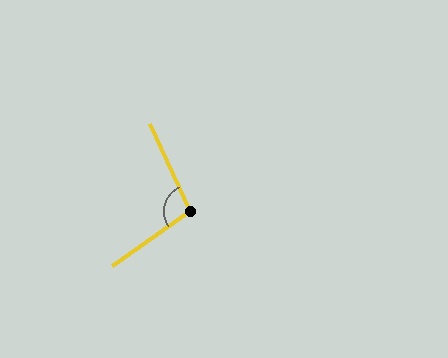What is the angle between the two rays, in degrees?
Approximately 100 degrees.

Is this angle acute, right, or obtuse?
It is obtuse.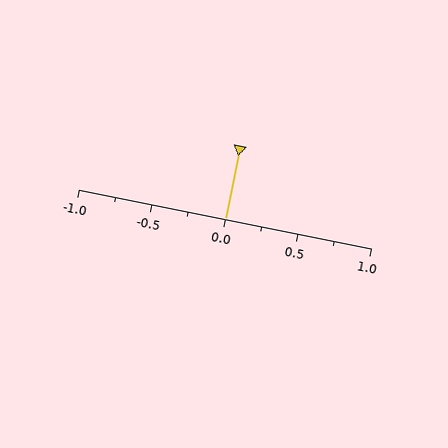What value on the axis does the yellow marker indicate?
The marker indicates approximately 0.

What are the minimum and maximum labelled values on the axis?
The axis runs from -1.0 to 1.0.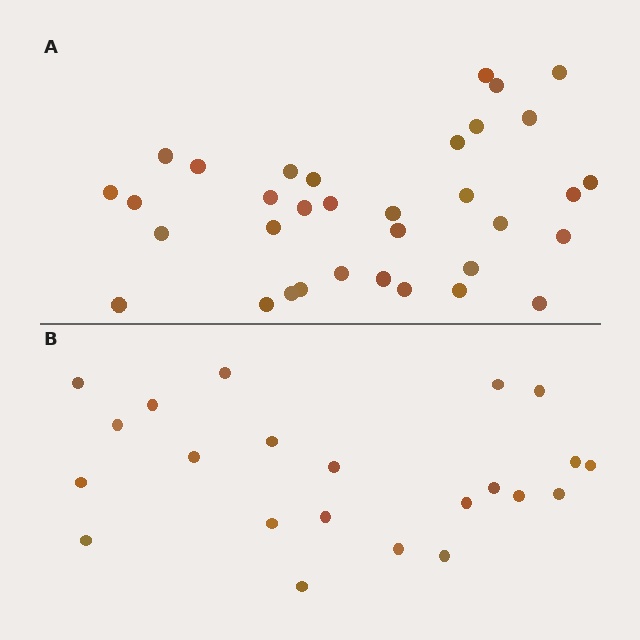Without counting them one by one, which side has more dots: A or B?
Region A (the top region) has more dots.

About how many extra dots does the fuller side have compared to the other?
Region A has roughly 12 or so more dots than region B.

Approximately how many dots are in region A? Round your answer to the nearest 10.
About 30 dots. (The exact count is 34, which rounds to 30.)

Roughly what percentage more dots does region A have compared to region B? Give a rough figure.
About 55% more.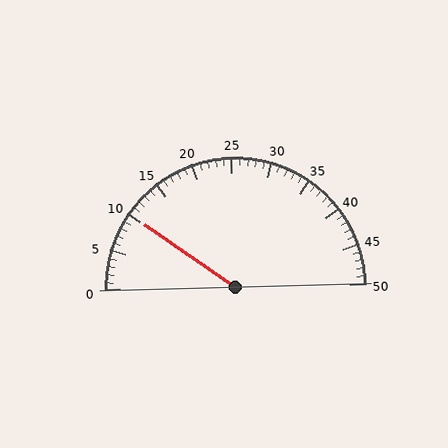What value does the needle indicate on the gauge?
The needle indicates approximately 10.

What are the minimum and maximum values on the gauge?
The gauge ranges from 0 to 50.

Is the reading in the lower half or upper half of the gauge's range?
The reading is in the lower half of the range (0 to 50).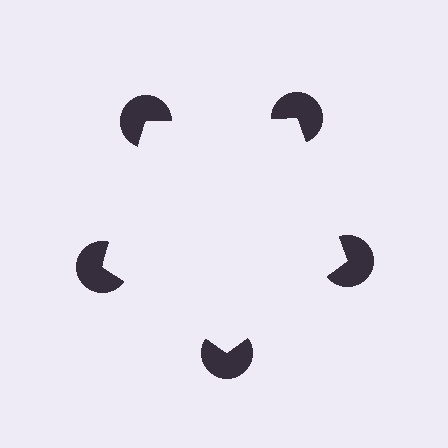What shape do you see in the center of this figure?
An illusory pentagon — its edges are inferred from the aligned wedge cuts in the pac-man discs, not physically drawn.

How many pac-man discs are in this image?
There are 5 — one at each vertex of the illusory pentagon.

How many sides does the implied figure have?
5 sides.